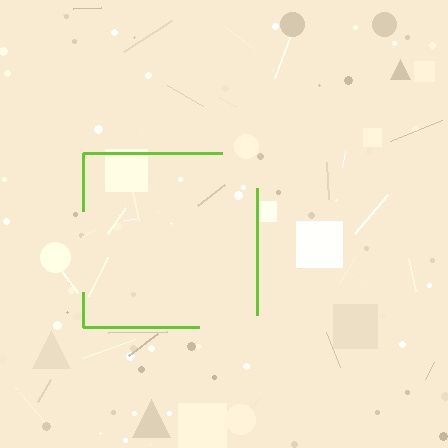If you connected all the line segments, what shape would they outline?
They would outline a square.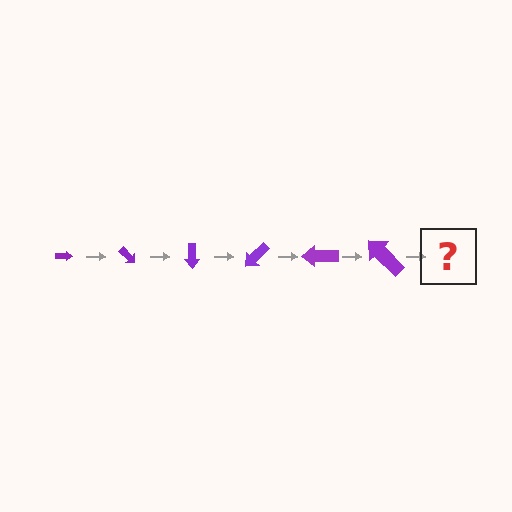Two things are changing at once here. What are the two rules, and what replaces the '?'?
The two rules are that the arrow grows larger each step and it rotates 45 degrees each step. The '?' should be an arrow, larger than the previous one and rotated 270 degrees from the start.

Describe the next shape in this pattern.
It should be an arrow, larger than the previous one and rotated 270 degrees from the start.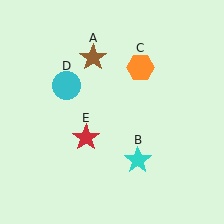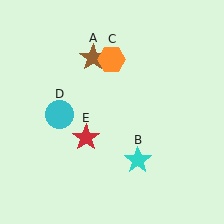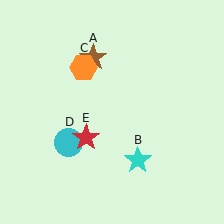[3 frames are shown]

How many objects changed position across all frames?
2 objects changed position: orange hexagon (object C), cyan circle (object D).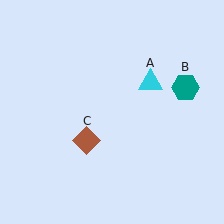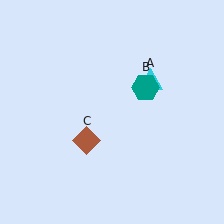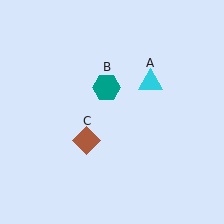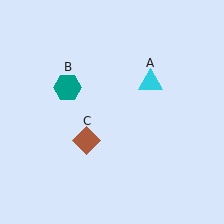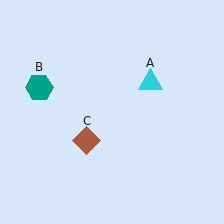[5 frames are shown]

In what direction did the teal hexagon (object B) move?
The teal hexagon (object B) moved left.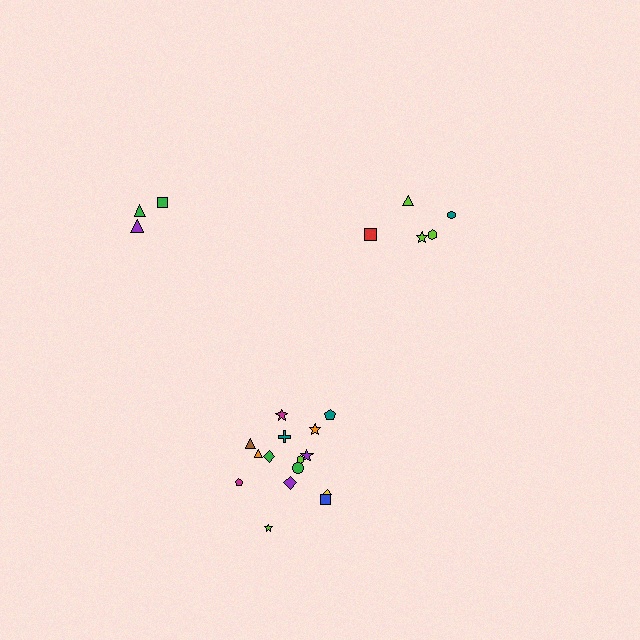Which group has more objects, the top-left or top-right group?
The top-right group.